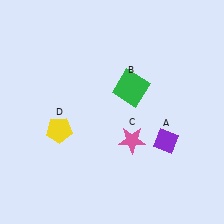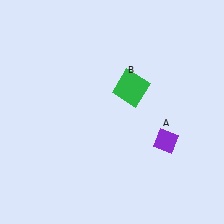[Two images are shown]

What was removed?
The pink star (C), the yellow pentagon (D) were removed in Image 2.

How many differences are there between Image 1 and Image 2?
There are 2 differences between the two images.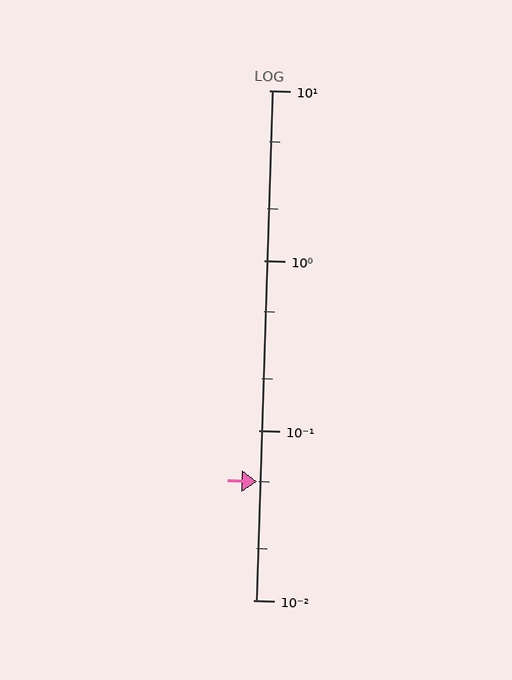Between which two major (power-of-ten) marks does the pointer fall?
The pointer is between 0.01 and 0.1.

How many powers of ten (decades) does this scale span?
The scale spans 3 decades, from 0.01 to 10.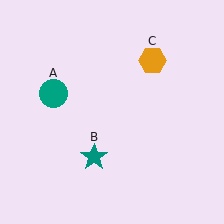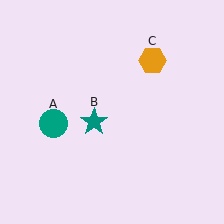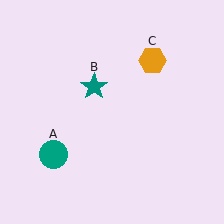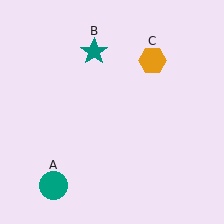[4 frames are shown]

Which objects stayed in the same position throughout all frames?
Orange hexagon (object C) remained stationary.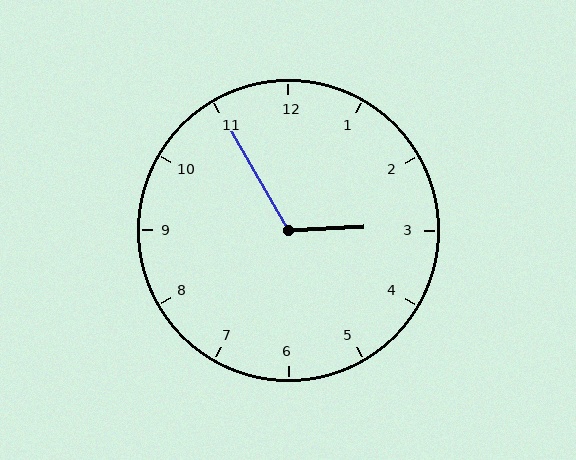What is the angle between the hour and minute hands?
Approximately 118 degrees.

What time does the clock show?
2:55.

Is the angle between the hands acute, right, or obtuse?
It is obtuse.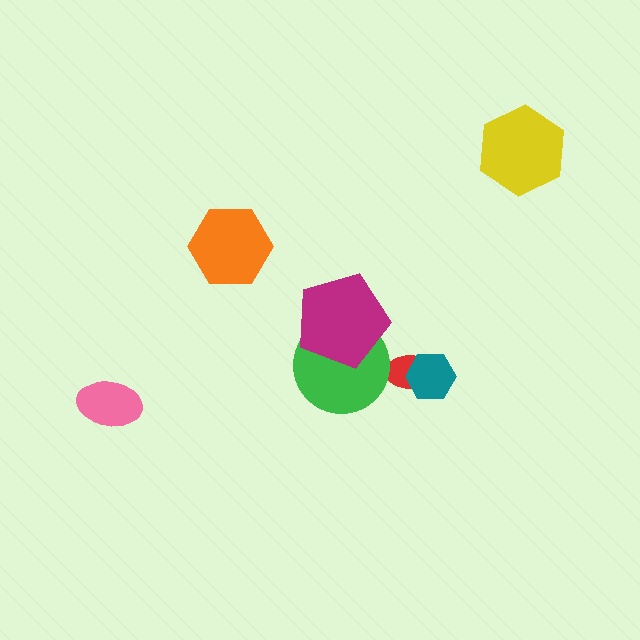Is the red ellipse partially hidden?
Yes, it is partially covered by another shape.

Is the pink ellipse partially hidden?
No, no other shape covers it.